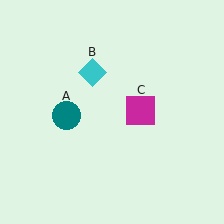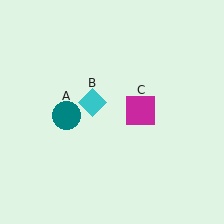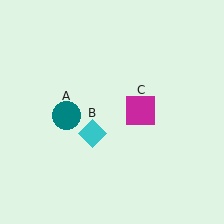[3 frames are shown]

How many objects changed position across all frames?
1 object changed position: cyan diamond (object B).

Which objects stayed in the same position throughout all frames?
Teal circle (object A) and magenta square (object C) remained stationary.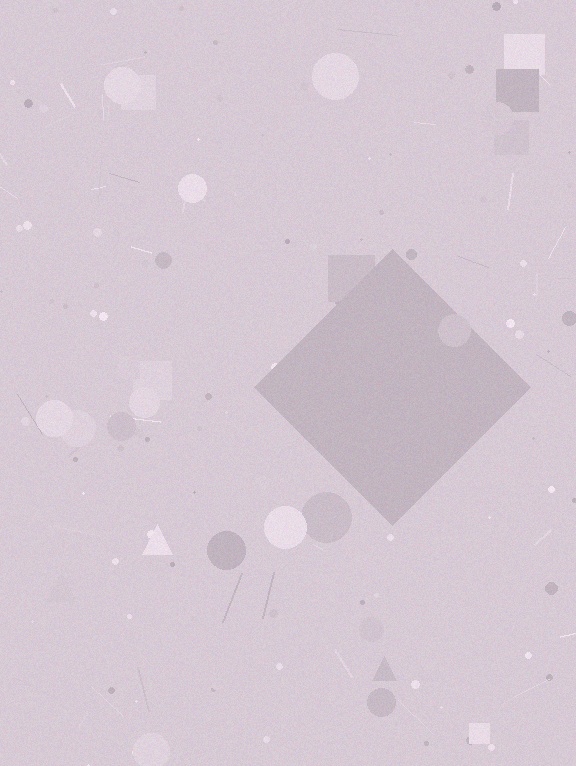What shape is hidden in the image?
A diamond is hidden in the image.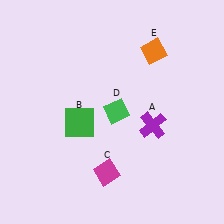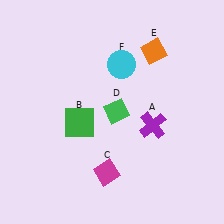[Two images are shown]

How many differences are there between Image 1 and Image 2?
There is 1 difference between the two images.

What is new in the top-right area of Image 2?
A cyan circle (F) was added in the top-right area of Image 2.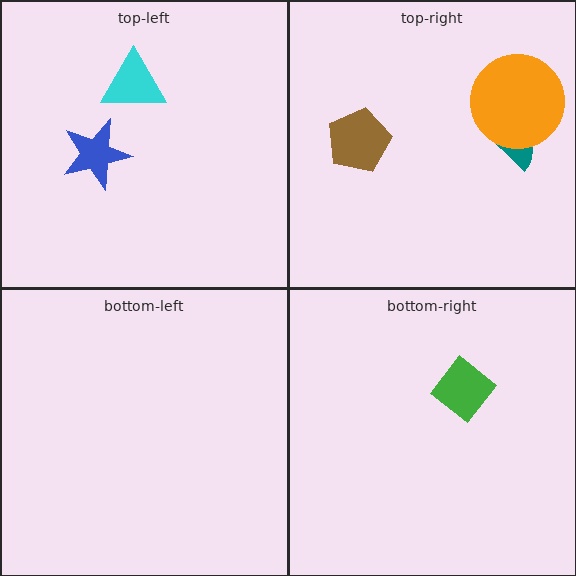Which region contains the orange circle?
The top-right region.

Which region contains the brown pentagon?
The top-right region.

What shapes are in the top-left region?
The blue star, the cyan triangle.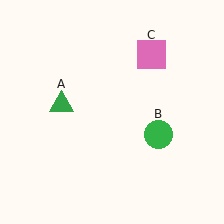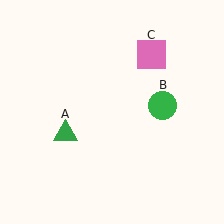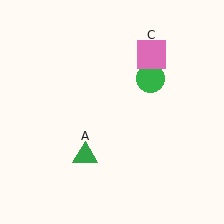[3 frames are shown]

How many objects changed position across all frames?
2 objects changed position: green triangle (object A), green circle (object B).